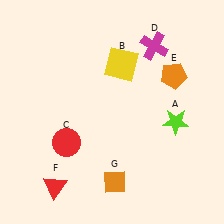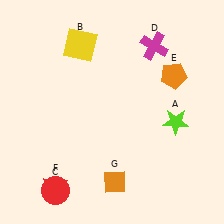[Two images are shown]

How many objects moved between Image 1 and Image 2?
2 objects moved between the two images.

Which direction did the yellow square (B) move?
The yellow square (B) moved left.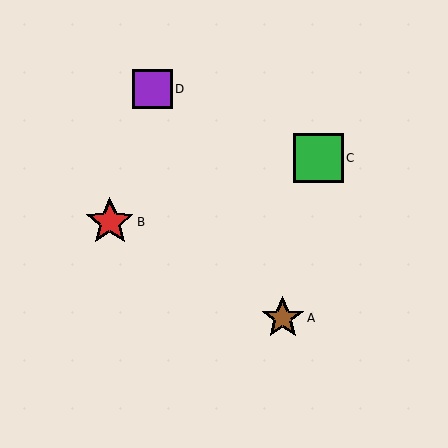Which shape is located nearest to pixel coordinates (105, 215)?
The red star (labeled B) at (110, 222) is nearest to that location.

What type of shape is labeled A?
Shape A is a brown star.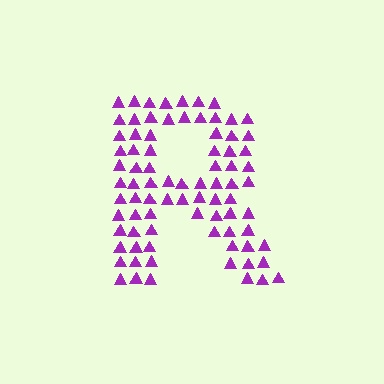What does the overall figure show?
The overall figure shows the letter R.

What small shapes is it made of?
It is made of small triangles.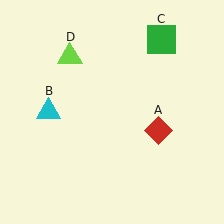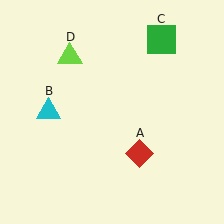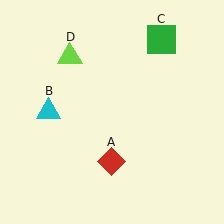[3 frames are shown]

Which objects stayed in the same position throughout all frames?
Cyan triangle (object B) and green square (object C) and lime triangle (object D) remained stationary.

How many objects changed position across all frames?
1 object changed position: red diamond (object A).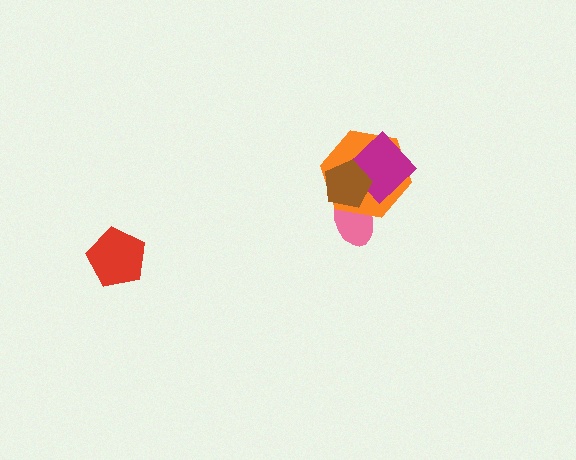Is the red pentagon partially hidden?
No, no other shape covers it.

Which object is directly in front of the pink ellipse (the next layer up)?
The orange hexagon is directly in front of the pink ellipse.